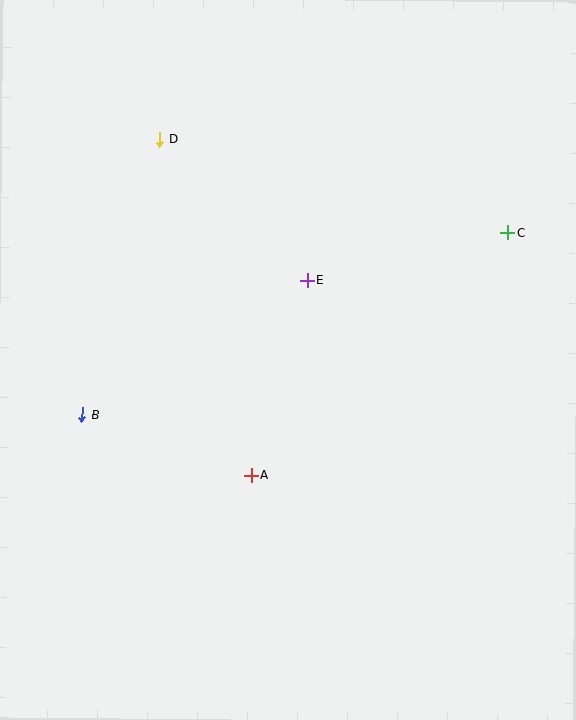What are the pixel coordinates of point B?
Point B is at (82, 415).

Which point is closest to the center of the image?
Point E at (307, 281) is closest to the center.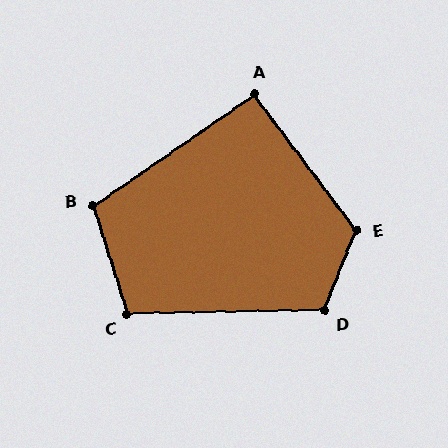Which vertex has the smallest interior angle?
A, at approximately 93 degrees.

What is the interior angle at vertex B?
Approximately 107 degrees (obtuse).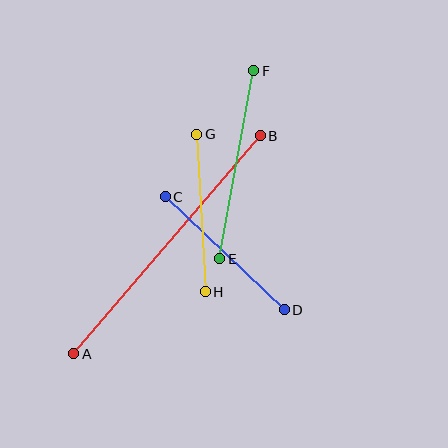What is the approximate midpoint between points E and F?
The midpoint is at approximately (237, 165) pixels.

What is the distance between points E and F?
The distance is approximately 191 pixels.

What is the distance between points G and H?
The distance is approximately 158 pixels.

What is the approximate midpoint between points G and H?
The midpoint is at approximately (201, 213) pixels.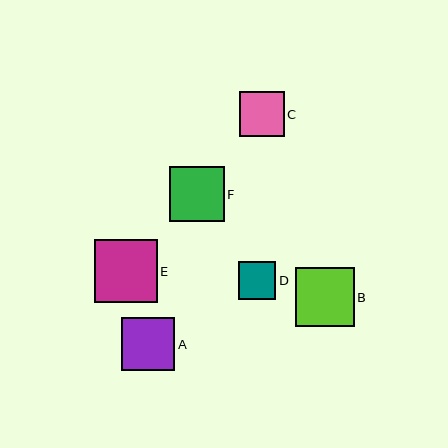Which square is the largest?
Square E is the largest with a size of approximately 63 pixels.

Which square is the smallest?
Square D is the smallest with a size of approximately 38 pixels.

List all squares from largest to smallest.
From largest to smallest: E, B, F, A, C, D.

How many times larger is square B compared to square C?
Square B is approximately 1.3 times the size of square C.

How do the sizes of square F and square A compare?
Square F and square A are approximately the same size.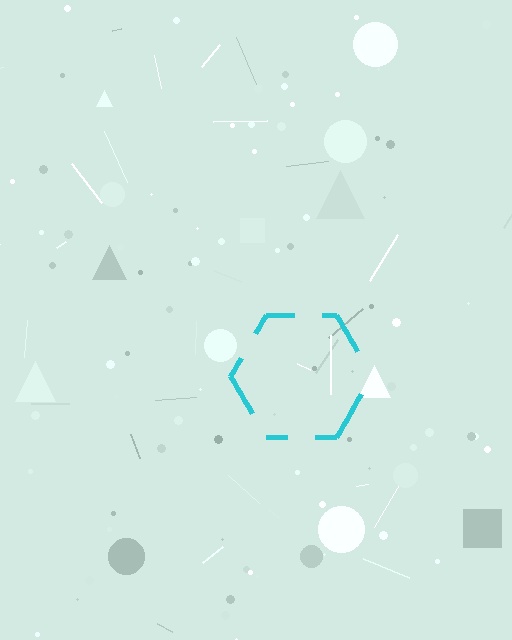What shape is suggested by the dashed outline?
The dashed outline suggests a hexagon.